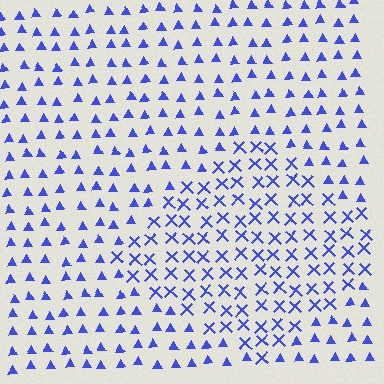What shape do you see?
I see a diamond.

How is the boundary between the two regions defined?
The boundary is defined by a change in element shape: X marks inside vs. triangles outside. All elements share the same color and spacing.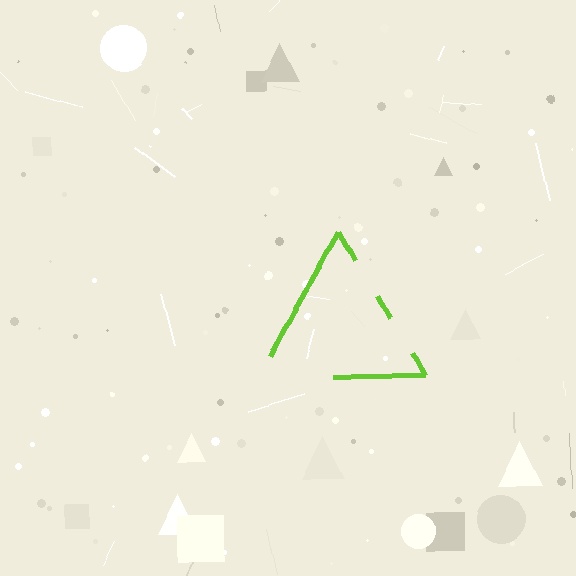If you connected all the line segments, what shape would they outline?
They would outline a triangle.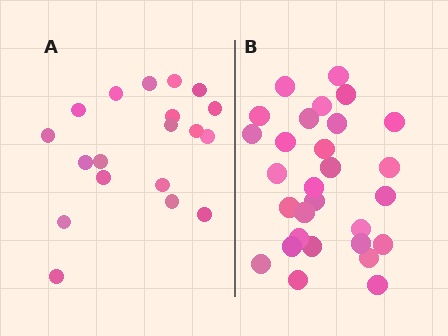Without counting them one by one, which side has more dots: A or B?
Region B (the right region) has more dots.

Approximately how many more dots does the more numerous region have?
Region B has roughly 10 or so more dots than region A.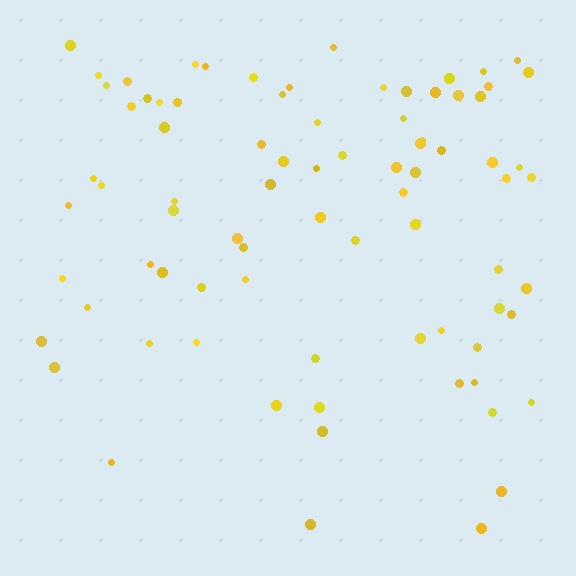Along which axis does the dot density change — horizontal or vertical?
Vertical.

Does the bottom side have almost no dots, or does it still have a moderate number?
Still a moderate number, just noticeably fewer than the top.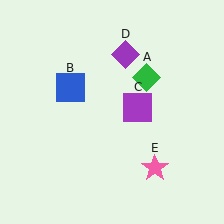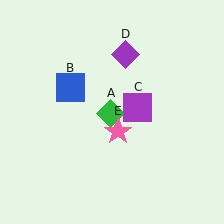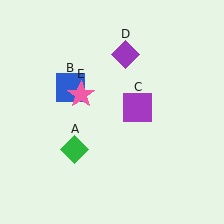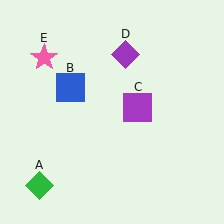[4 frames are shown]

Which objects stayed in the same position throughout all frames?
Blue square (object B) and purple square (object C) and purple diamond (object D) remained stationary.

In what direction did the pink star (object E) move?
The pink star (object E) moved up and to the left.